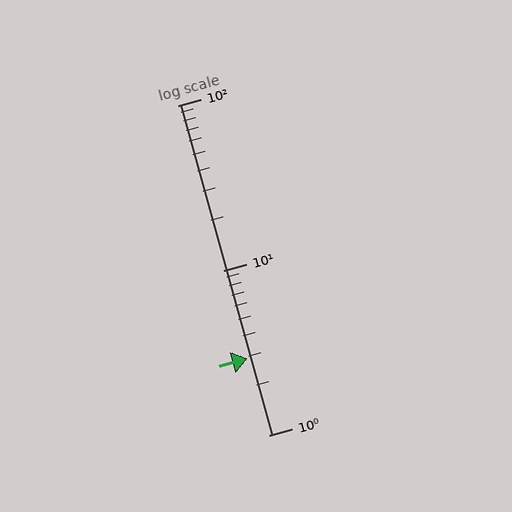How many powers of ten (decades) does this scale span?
The scale spans 2 decades, from 1 to 100.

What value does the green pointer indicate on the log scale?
The pointer indicates approximately 2.9.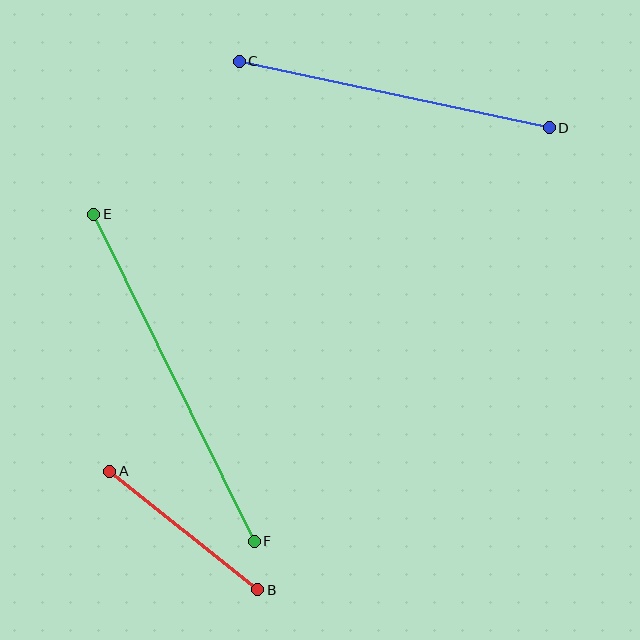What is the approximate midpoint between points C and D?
The midpoint is at approximately (394, 95) pixels.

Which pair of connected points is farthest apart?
Points E and F are farthest apart.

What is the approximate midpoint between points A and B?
The midpoint is at approximately (184, 530) pixels.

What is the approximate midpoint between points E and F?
The midpoint is at approximately (174, 378) pixels.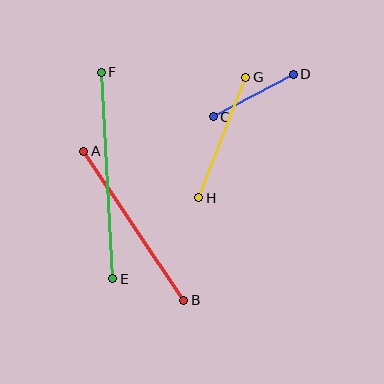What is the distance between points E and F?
The distance is approximately 207 pixels.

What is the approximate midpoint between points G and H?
The midpoint is at approximately (222, 137) pixels.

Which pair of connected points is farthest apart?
Points E and F are farthest apart.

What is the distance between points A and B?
The distance is approximately 179 pixels.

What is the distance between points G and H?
The distance is approximately 129 pixels.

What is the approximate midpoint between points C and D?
The midpoint is at approximately (253, 95) pixels.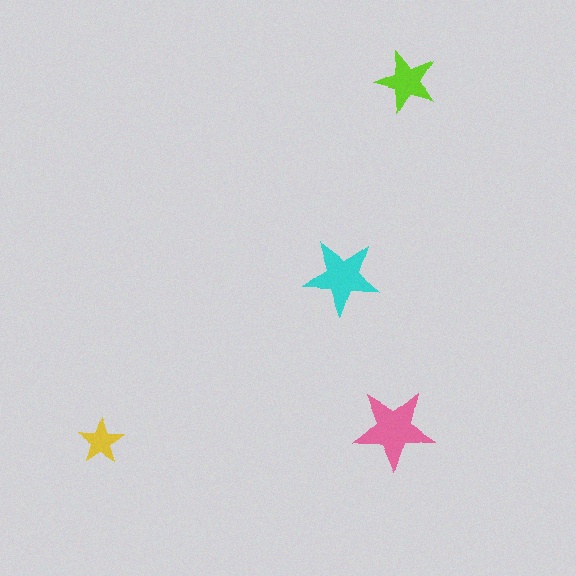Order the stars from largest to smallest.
the pink one, the cyan one, the lime one, the yellow one.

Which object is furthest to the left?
The yellow star is leftmost.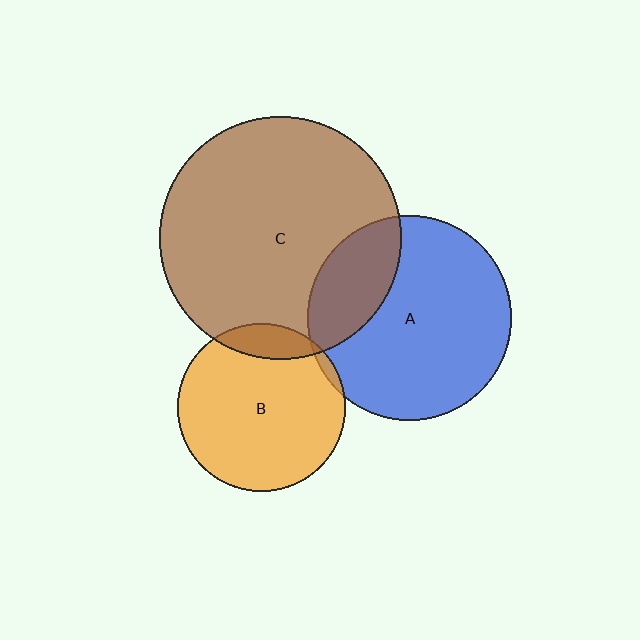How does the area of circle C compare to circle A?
Approximately 1.4 times.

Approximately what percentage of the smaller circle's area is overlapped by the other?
Approximately 5%.